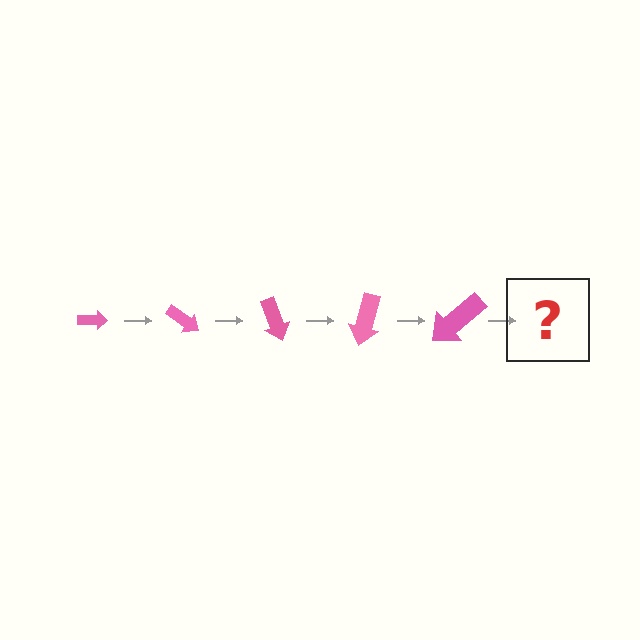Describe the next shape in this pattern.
It should be an arrow, larger than the previous one and rotated 175 degrees from the start.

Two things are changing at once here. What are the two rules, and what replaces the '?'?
The two rules are that the arrow grows larger each step and it rotates 35 degrees each step. The '?' should be an arrow, larger than the previous one and rotated 175 degrees from the start.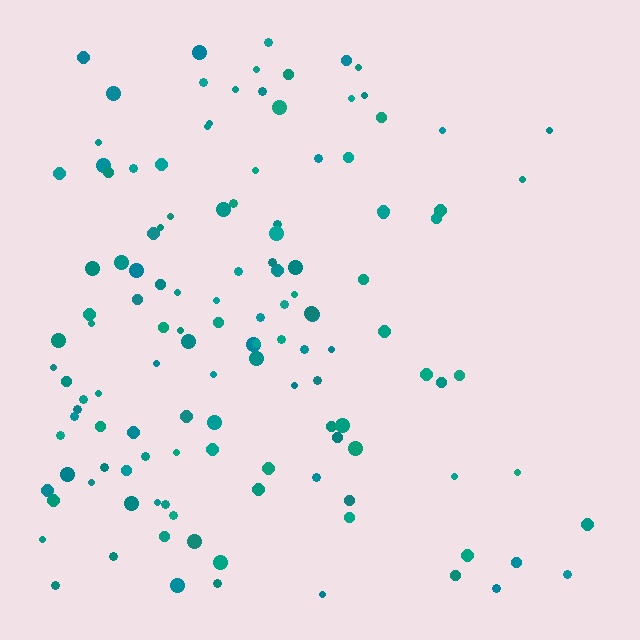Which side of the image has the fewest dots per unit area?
The right.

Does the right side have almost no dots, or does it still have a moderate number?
Still a moderate number, just noticeably fewer than the left.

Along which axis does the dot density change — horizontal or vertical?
Horizontal.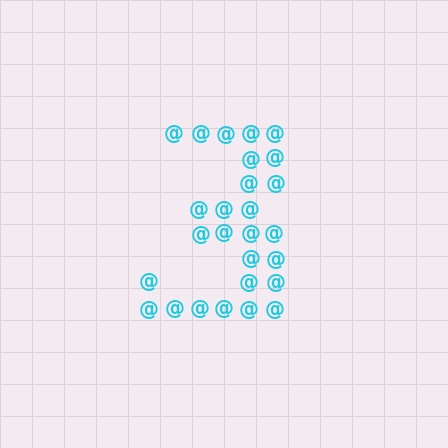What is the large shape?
The large shape is the digit 3.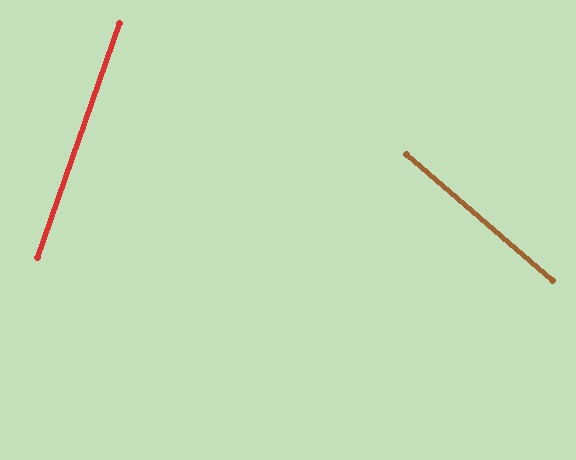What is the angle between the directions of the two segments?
Approximately 69 degrees.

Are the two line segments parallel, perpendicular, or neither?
Neither parallel nor perpendicular — they differ by about 69°.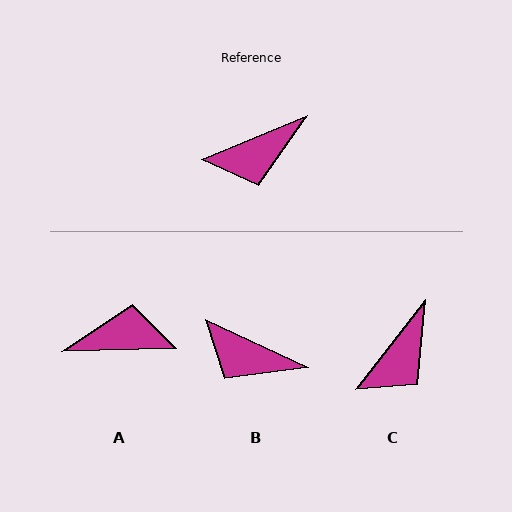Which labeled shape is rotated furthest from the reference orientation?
A, about 159 degrees away.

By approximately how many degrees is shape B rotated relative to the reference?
Approximately 48 degrees clockwise.